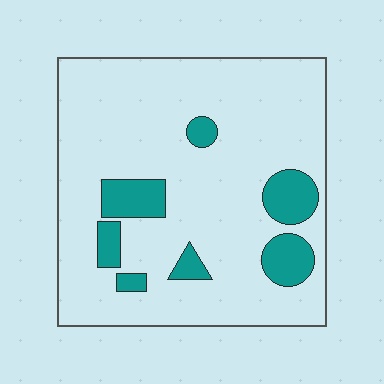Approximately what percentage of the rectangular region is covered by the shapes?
Approximately 15%.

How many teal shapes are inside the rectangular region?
7.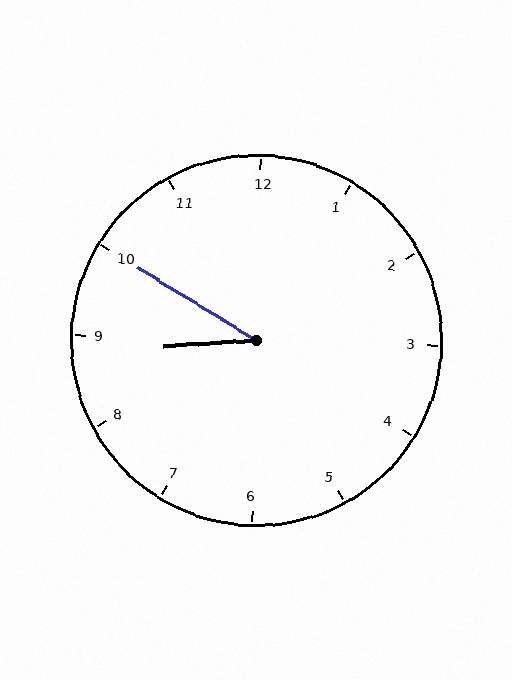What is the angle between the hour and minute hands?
Approximately 35 degrees.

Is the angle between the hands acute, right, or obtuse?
It is acute.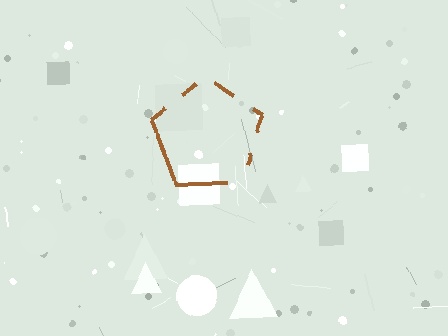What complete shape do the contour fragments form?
The contour fragments form a pentagon.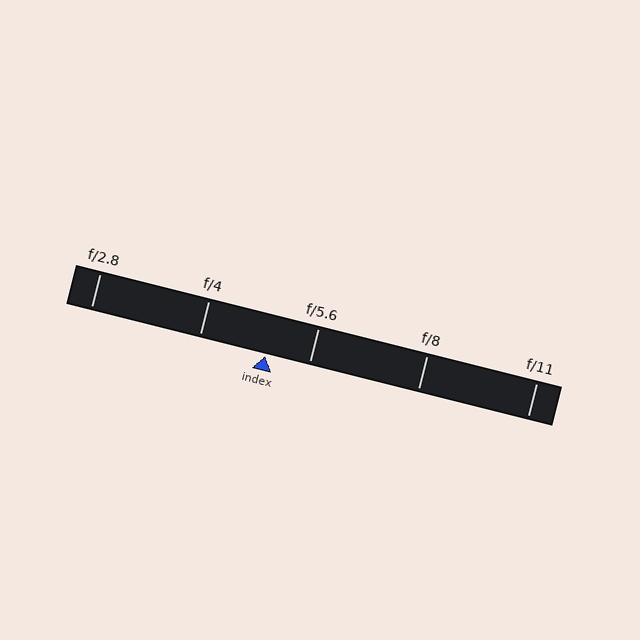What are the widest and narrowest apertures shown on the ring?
The widest aperture shown is f/2.8 and the narrowest is f/11.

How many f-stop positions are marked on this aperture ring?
There are 5 f-stop positions marked.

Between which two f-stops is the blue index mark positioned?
The index mark is between f/4 and f/5.6.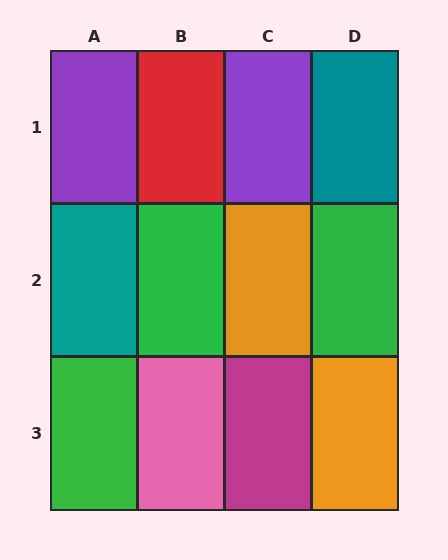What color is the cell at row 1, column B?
Red.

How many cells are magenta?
1 cell is magenta.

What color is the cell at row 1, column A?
Purple.